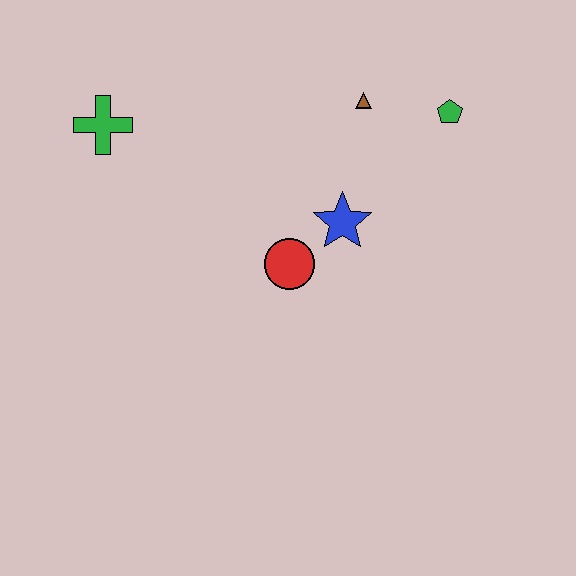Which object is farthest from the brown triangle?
The green cross is farthest from the brown triangle.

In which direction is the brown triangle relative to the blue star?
The brown triangle is above the blue star.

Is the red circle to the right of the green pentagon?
No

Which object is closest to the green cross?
The red circle is closest to the green cross.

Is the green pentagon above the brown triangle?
No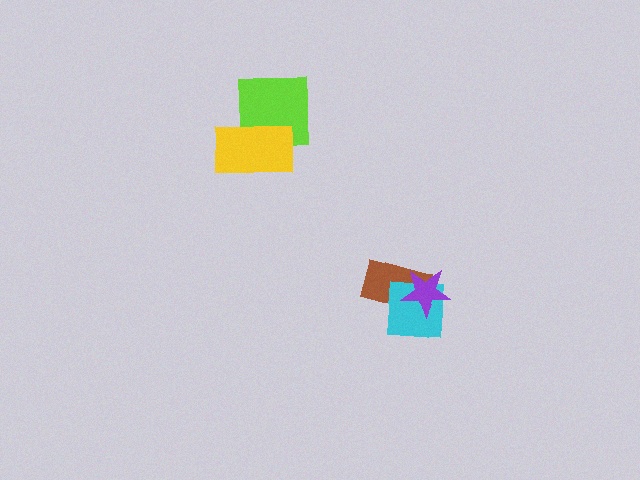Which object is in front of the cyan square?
The purple star is in front of the cyan square.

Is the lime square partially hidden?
Yes, it is partially covered by another shape.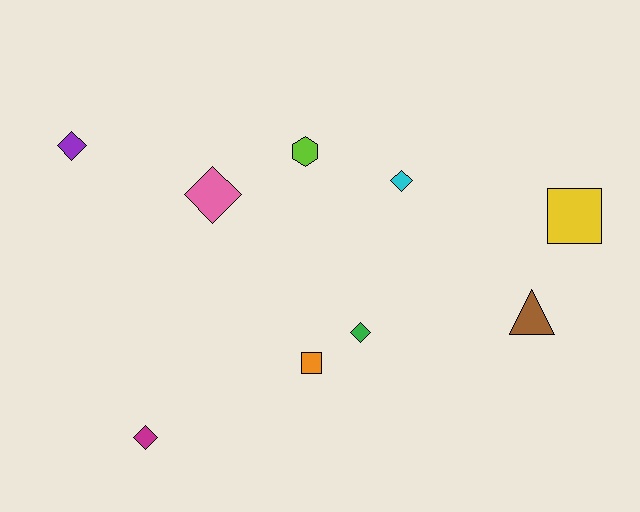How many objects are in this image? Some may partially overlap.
There are 9 objects.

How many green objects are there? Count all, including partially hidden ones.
There is 1 green object.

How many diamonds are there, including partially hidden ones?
There are 5 diamonds.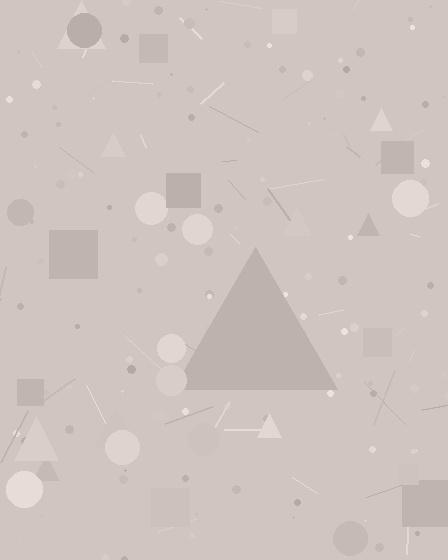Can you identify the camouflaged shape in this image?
The camouflaged shape is a triangle.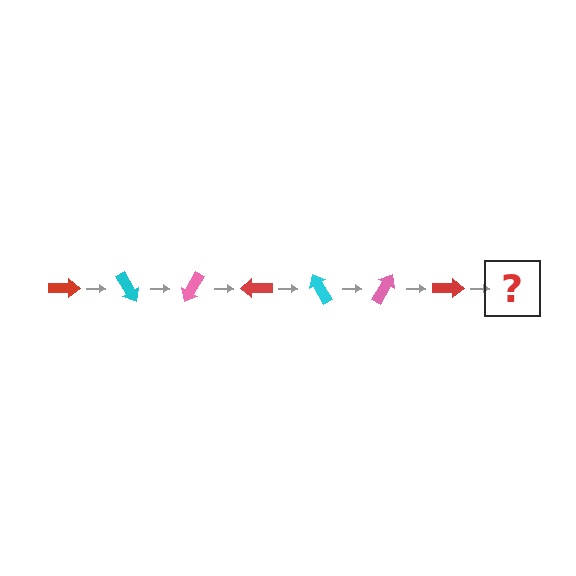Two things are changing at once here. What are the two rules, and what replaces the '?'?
The two rules are that it rotates 60 degrees each step and the color cycles through red, cyan, and pink. The '?' should be a cyan arrow, rotated 420 degrees from the start.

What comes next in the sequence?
The next element should be a cyan arrow, rotated 420 degrees from the start.